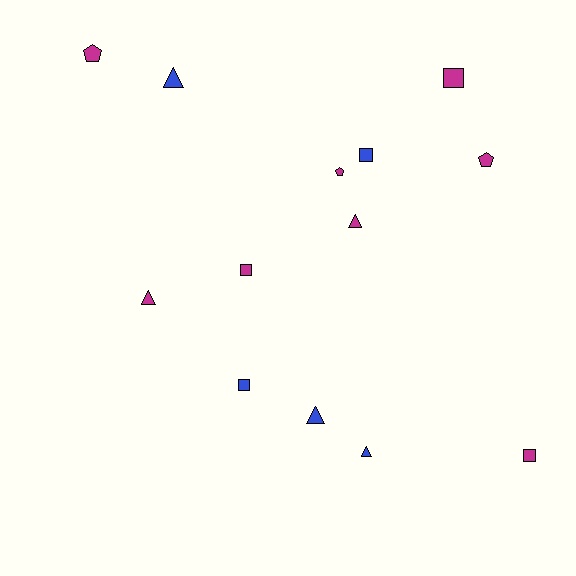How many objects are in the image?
There are 13 objects.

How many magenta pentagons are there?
There are 3 magenta pentagons.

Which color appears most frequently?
Magenta, with 8 objects.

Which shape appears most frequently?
Square, with 5 objects.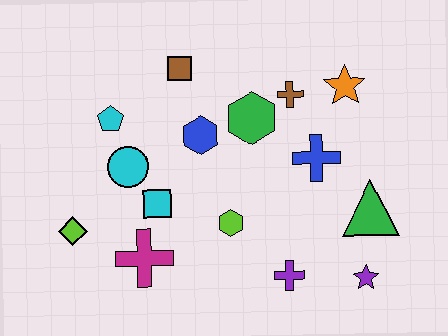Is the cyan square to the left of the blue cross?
Yes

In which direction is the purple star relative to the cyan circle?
The purple star is to the right of the cyan circle.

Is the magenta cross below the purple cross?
No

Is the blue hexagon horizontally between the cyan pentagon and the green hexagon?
Yes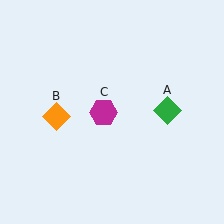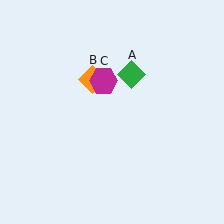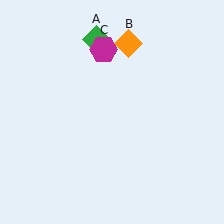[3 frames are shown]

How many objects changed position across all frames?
3 objects changed position: green diamond (object A), orange diamond (object B), magenta hexagon (object C).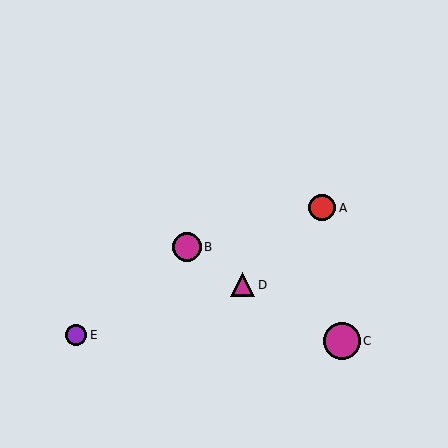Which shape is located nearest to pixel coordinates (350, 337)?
The magenta circle (labeled C) at (342, 341) is nearest to that location.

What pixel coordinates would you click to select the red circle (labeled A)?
Click at (322, 208) to select the red circle A.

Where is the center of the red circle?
The center of the red circle is at (322, 208).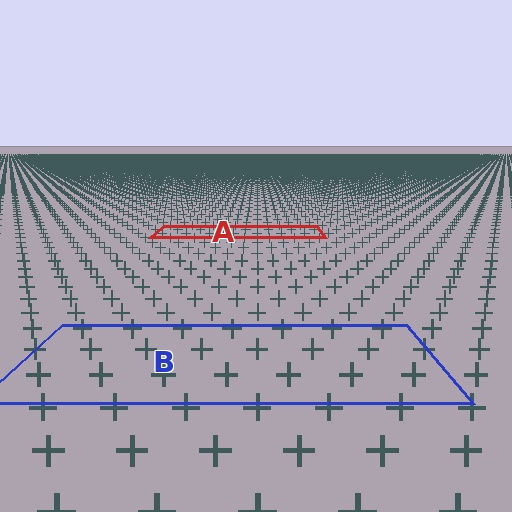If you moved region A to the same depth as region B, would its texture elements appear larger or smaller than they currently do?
They would appear larger. At a closer depth, the same texture elements are projected at a bigger on-screen size.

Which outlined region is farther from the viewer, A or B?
Region A is farther from the viewer — the texture elements inside it appear smaller and more densely packed.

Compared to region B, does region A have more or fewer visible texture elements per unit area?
Region A has more texture elements per unit area — they are packed more densely because it is farther away.